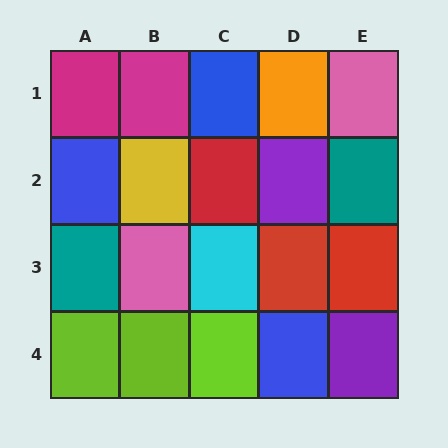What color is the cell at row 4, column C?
Lime.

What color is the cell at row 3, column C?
Cyan.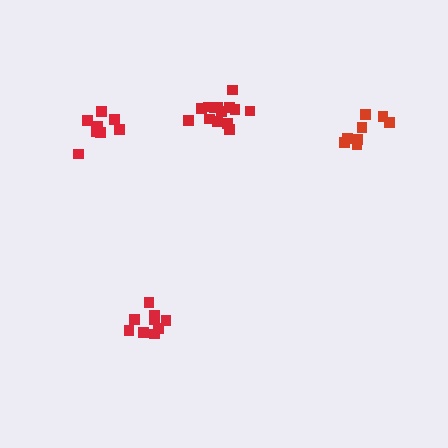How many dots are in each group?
Group 1: 9 dots, Group 2: 8 dots, Group 3: 8 dots, Group 4: 14 dots (39 total).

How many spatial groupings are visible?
There are 4 spatial groupings.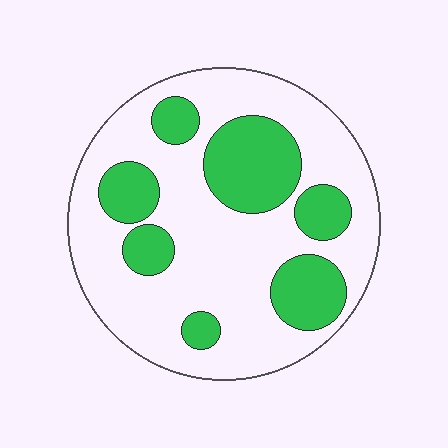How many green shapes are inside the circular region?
7.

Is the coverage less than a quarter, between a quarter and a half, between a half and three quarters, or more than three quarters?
Between a quarter and a half.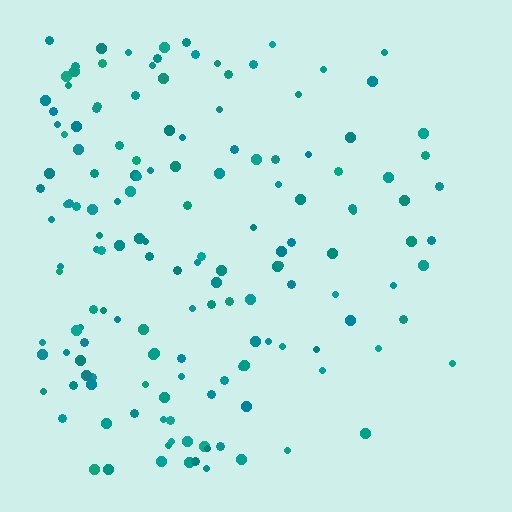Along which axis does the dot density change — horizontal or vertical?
Horizontal.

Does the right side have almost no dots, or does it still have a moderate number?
Still a moderate number, just noticeably fewer than the left.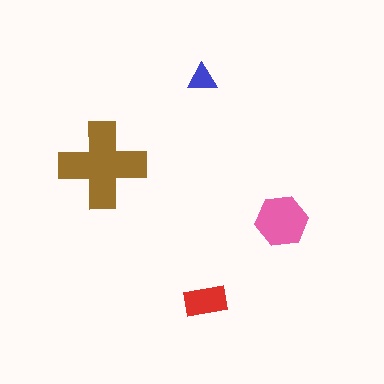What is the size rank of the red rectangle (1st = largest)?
3rd.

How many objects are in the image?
There are 4 objects in the image.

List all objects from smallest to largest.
The blue triangle, the red rectangle, the pink hexagon, the brown cross.